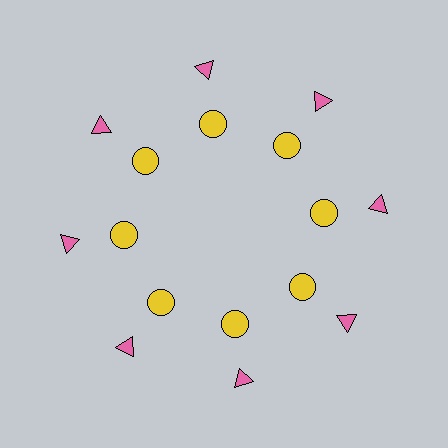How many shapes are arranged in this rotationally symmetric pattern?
There are 16 shapes, arranged in 8 groups of 2.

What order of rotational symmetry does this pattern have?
This pattern has 8-fold rotational symmetry.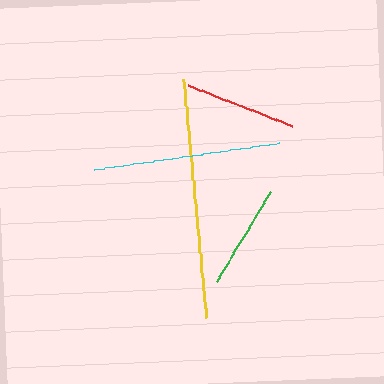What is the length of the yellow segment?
The yellow segment is approximately 240 pixels long.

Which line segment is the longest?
The yellow line is the longest at approximately 240 pixels.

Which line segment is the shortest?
The green line is the shortest at approximately 106 pixels.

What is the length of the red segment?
The red segment is approximately 113 pixels long.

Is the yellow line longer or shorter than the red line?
The yellow line is longer than the red line.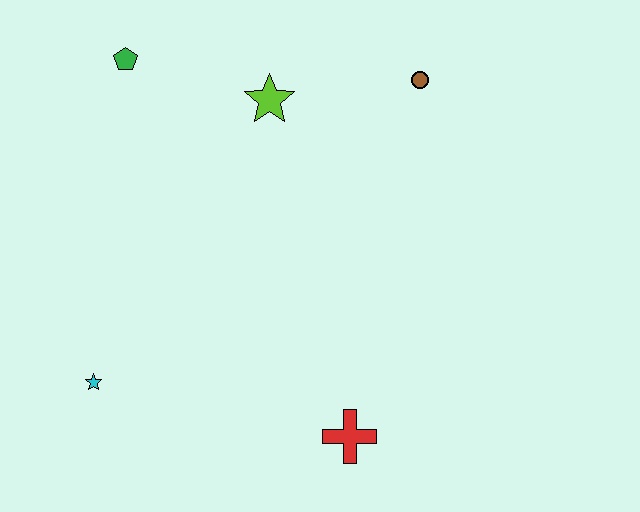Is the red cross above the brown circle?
No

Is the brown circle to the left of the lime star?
No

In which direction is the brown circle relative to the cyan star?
The brown circle is to the right of the cyan star.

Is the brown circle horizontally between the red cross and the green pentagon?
No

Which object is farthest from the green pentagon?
The red cross is farthest from the green pentagon.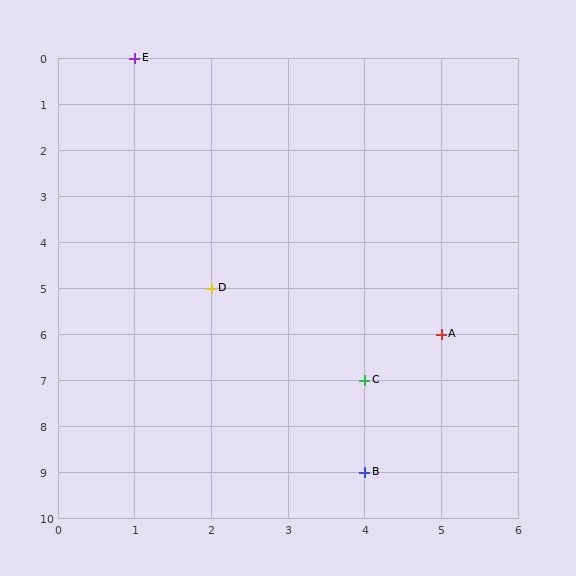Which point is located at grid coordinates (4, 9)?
Point B is at (4, 9).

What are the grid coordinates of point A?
Point A is at grid coordinates (5, 6).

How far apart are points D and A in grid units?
Points D and A are 3 columns and 1 row apart (about 3.2 grid units diagonally).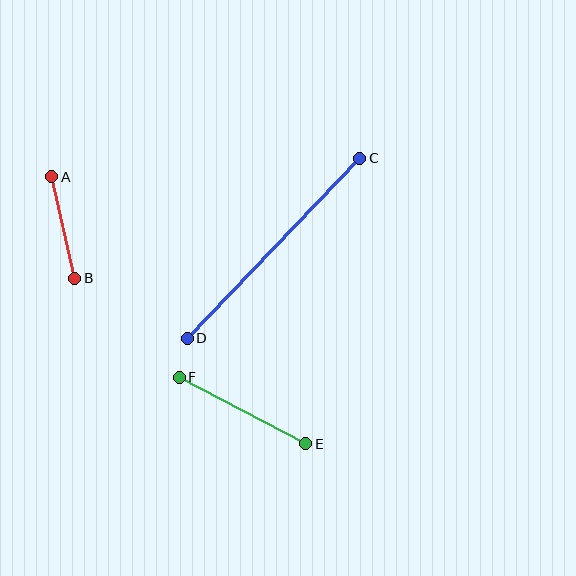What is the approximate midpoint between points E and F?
The midpoint is at approximately (243, 410) pixels.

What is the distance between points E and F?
The distance is approximately 143 pixels.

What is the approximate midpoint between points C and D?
The midpoint is at approximately (273, 248) pixels.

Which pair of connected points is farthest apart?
Points C and D are farthest apart.